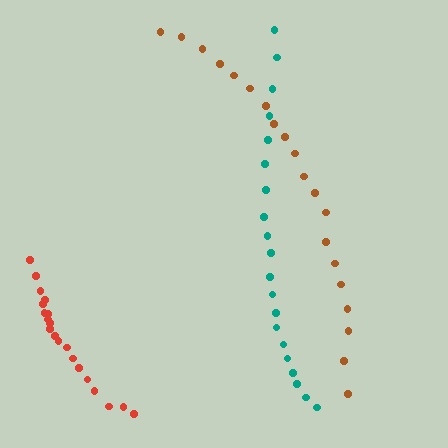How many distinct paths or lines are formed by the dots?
There are 3 distinct paths.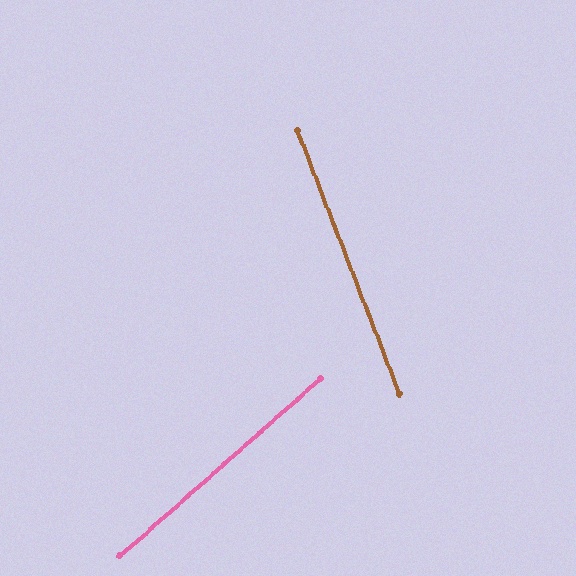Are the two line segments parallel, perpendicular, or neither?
Neither parallel nor perpendicular — they differ by about 70°.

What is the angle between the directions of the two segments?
Approximately 70 degrees.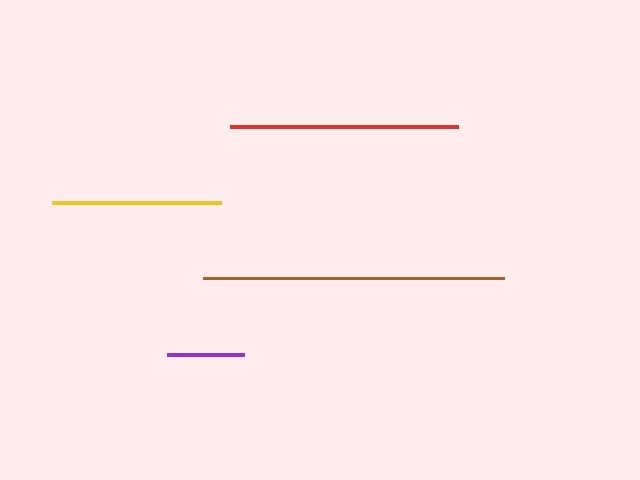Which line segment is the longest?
The brown line is the longest at approximately 301 pixels.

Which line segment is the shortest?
The purple line is the shortest at approximately 78 pixels.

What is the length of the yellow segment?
The yellow segment is approximately 170 pixels long.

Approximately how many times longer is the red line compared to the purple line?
The red line is approximately 2.9 times the length of the purple line.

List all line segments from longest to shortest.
From longest to shortest: brown, red, yellow, purple.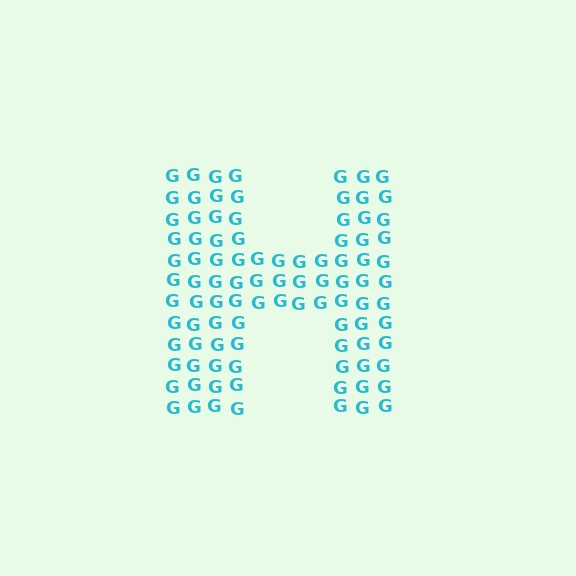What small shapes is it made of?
It is made of small letter G's.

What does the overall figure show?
The overall figure shows the letter H.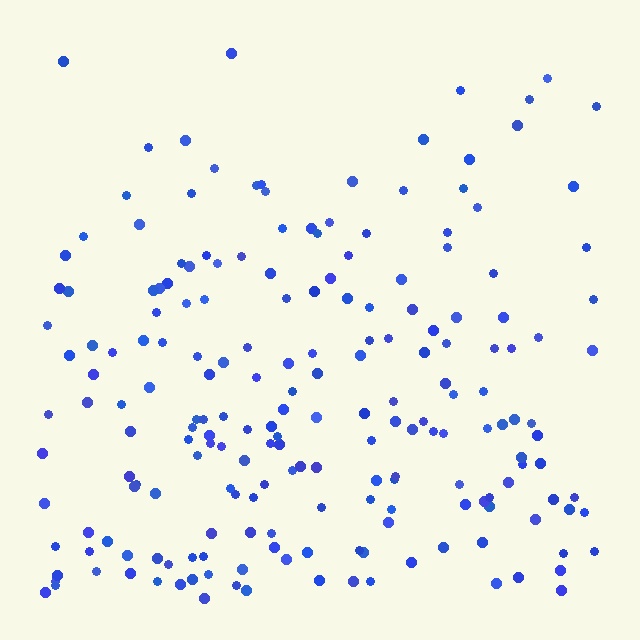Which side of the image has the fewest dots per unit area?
The top.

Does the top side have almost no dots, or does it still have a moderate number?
Still a moderate number, just noticeably fewer than the bottom.